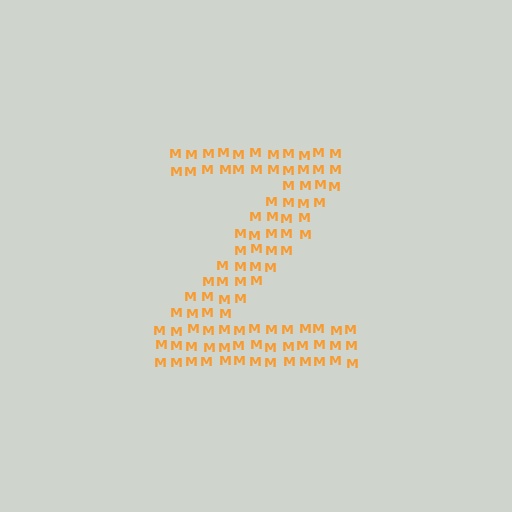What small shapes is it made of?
It is made of small letter M's.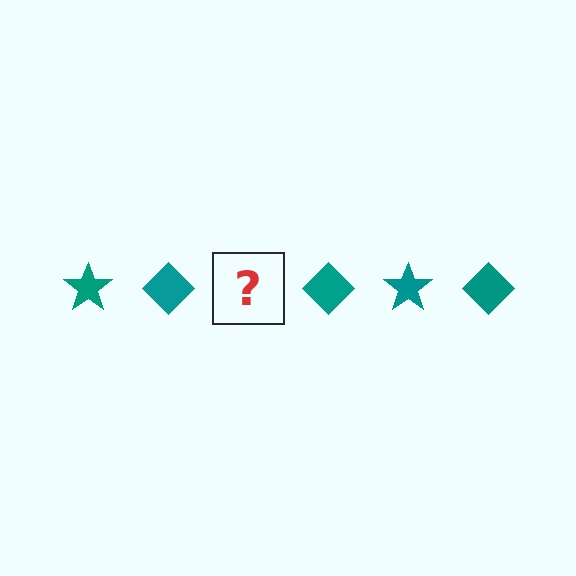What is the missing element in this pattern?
The missing element is a teal star.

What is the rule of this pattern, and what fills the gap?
The rule is that the pattern cycles through star, diamond shapes in teal. The gap should be filled with a teal star.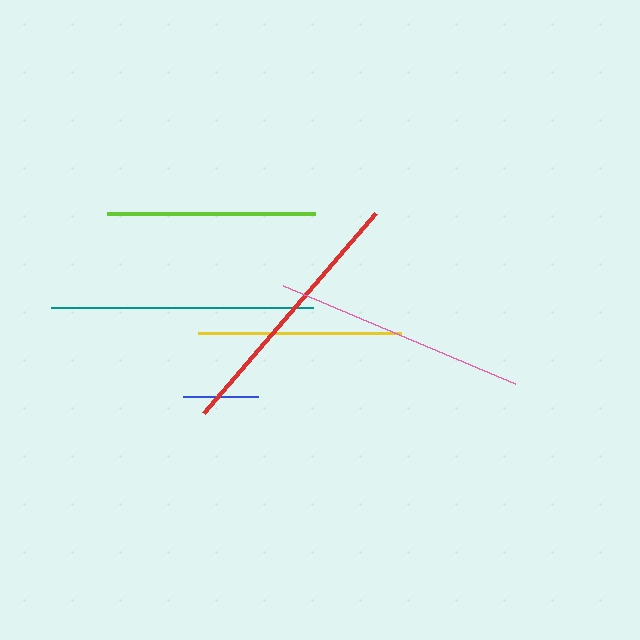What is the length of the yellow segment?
The yellow segment is approximately 204 pixels long.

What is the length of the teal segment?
The teal segment is approximately 262 pixels long.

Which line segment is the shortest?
The blue line is the shortest at approximately 75 pixels.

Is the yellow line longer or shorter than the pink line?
The pink line is longer than the yellow line.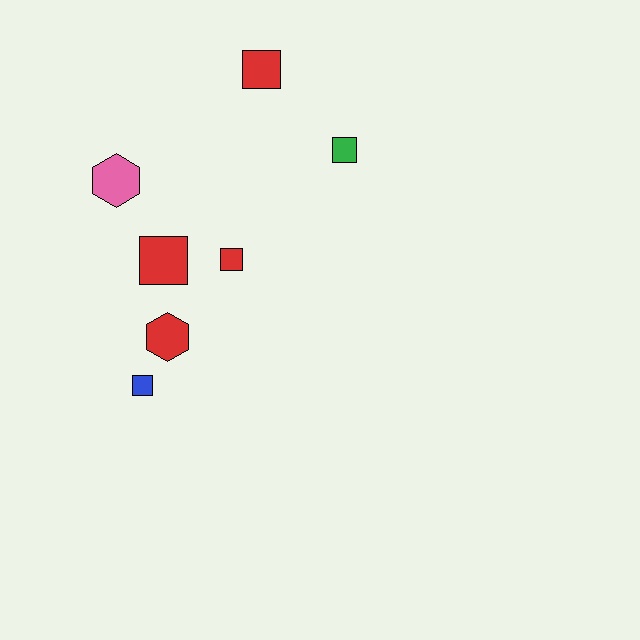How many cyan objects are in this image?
There are no cyan objects.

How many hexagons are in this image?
There are 2 hexagons.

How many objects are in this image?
There are 7 objects.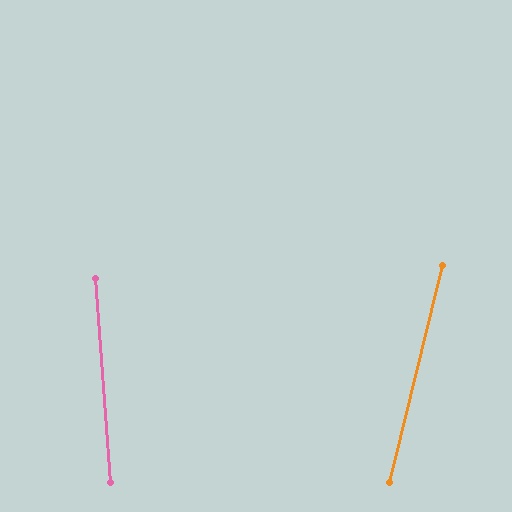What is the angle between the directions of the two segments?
Approximately 18 degrees.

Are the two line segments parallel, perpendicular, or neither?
Neither parallel nor perpendicular — they differ by about 18°.